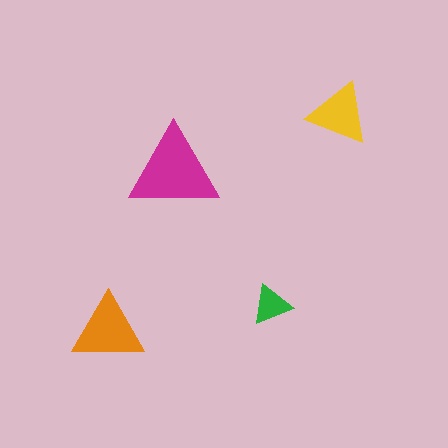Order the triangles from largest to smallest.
the magenta one, the orange one, the yellow one, the green one.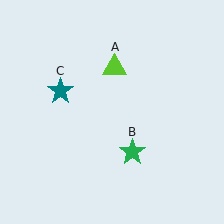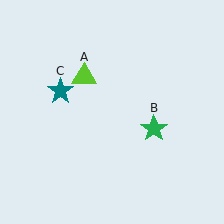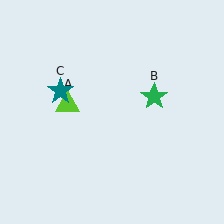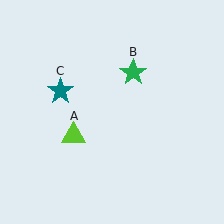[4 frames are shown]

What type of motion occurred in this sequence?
The lime triangle (object A), green star (object B) rotated counterclockwise around the center of the scene.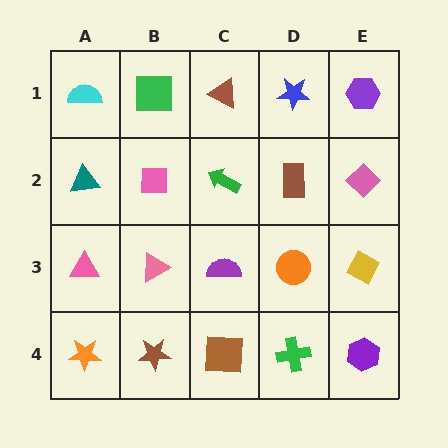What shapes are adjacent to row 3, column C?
A green arrow (row 2, column C), a brown square (row 4, column C), a pink triangle (row 3, column B), an orange circle (row 3, column D).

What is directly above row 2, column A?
A cyan semicircle.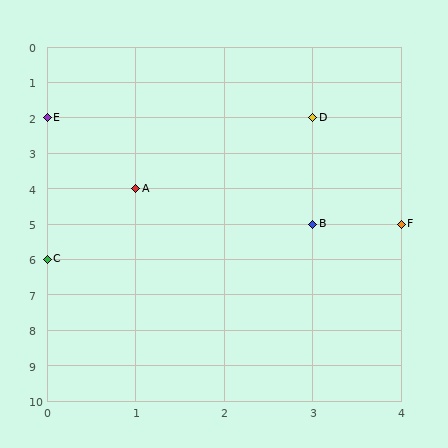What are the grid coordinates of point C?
Point C is at grid coordinates (0, 6).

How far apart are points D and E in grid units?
Points D and E are 3 columns apart.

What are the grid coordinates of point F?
Point F is at grid coordinates (4, 5).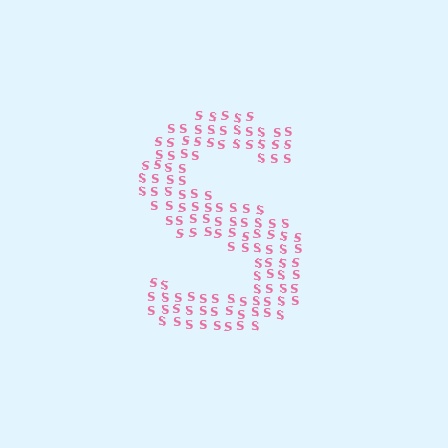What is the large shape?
The large shape is the letter S.